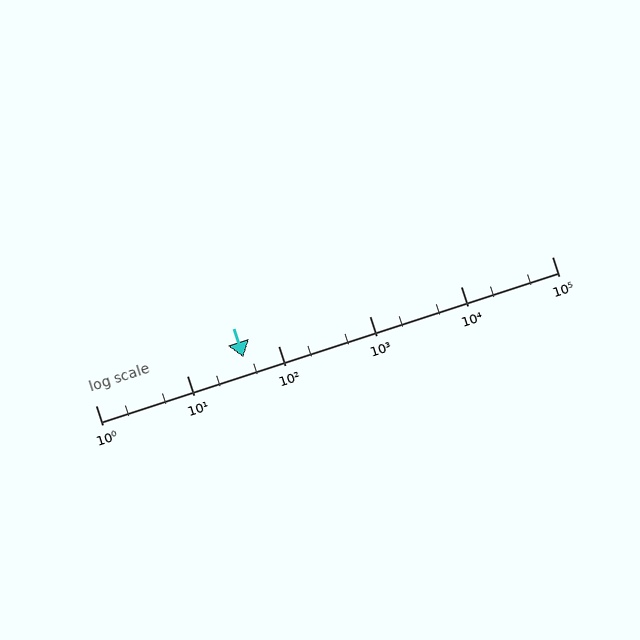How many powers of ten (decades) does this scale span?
The scale spans 5 decades, from 1 to 100000.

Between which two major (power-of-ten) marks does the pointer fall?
The pointer is between 10 and 100.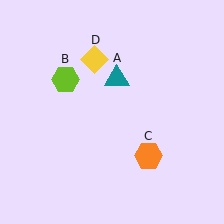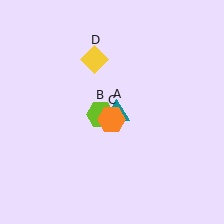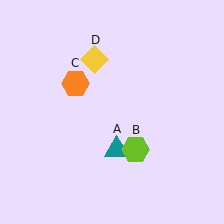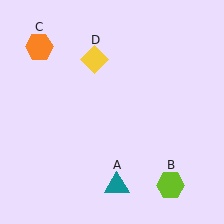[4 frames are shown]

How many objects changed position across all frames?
3 objects changed position: teal triangle (object A), lime hexagon (object B), orange hexagon (object C).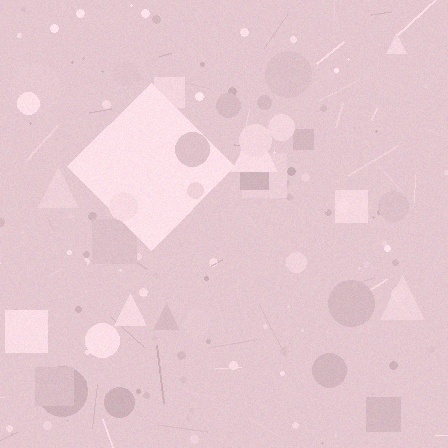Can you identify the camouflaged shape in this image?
The camouflaged shape is a diamond.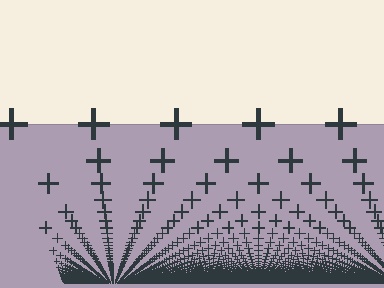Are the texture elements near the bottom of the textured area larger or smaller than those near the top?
Smaller. The gradient is inverted — elements near the bottom are smaller and denser.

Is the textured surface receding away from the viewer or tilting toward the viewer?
The surface appears to tilt toward the viewer. Texture elements get larger and sparser toward the top.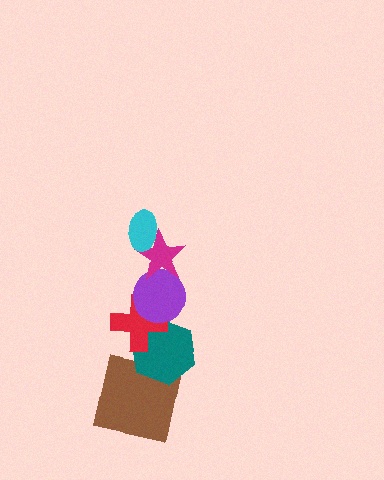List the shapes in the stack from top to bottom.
From top to bottom: the cyan ellipse, the magenta star, the purple circle, the red cross, the teal hexagon, the brown square.